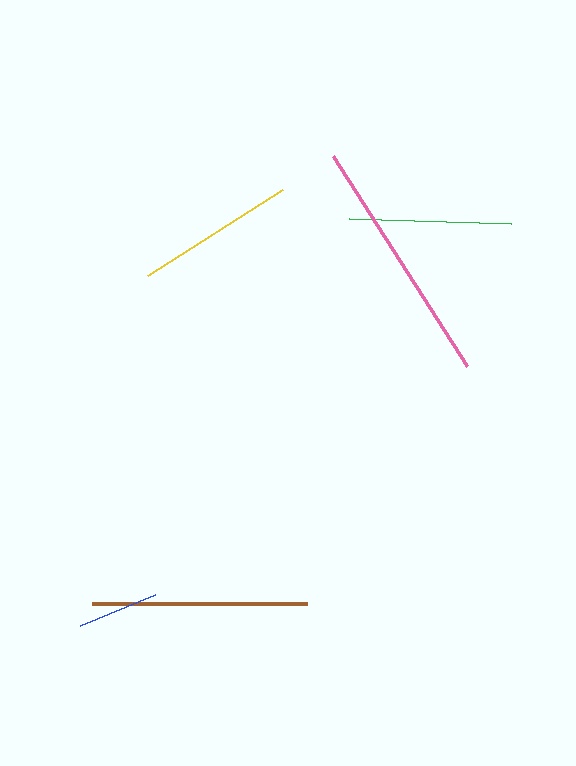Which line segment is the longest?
The pink line is the longest at approximately 249 pixels.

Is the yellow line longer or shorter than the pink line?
The pink line is longer than the yellow line.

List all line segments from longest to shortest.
From longest to shortest: pink, brown, green, yellow, blue.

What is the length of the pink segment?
The pink segment is approximately 249 pixels long.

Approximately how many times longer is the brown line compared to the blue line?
The brown line is approximately 2.7 times the length of the blue line.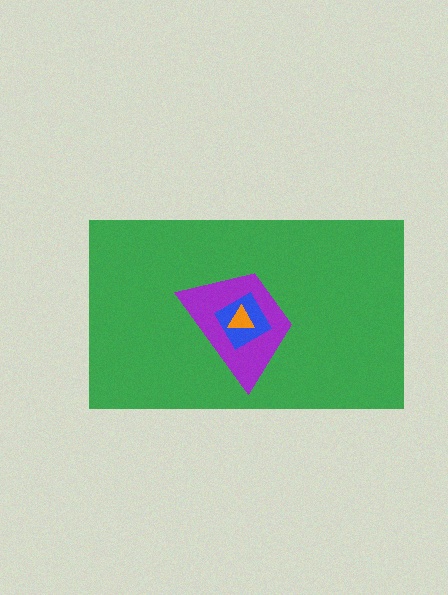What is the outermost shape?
The green rectangle.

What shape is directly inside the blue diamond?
The orange triangle.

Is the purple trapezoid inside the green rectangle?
Yes.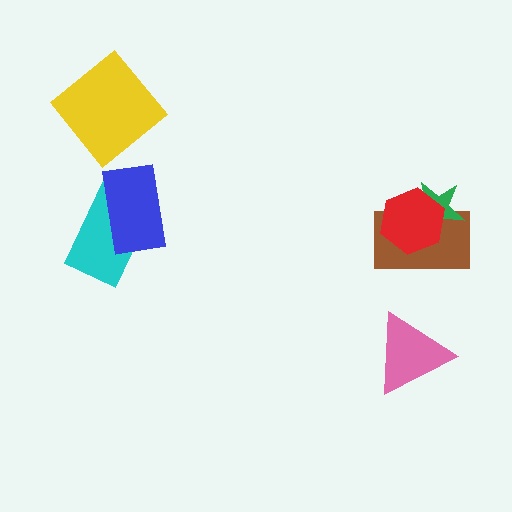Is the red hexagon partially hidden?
No, no other shape covers it.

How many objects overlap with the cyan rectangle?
1 object overlaps with the cyan rectangle.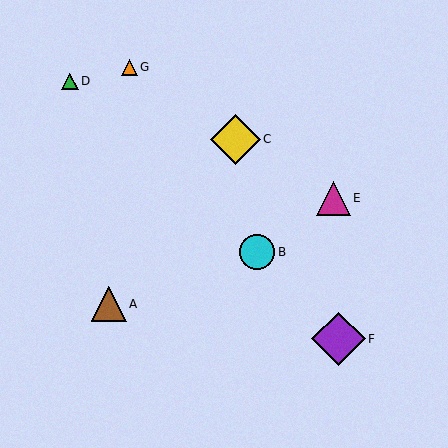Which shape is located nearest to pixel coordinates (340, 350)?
The purple diamond (labeled F) at (339, 339) is nearest to that location.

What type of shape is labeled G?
Shape G is an orange triangle.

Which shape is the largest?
The purple diamond (labeled F) is the largest.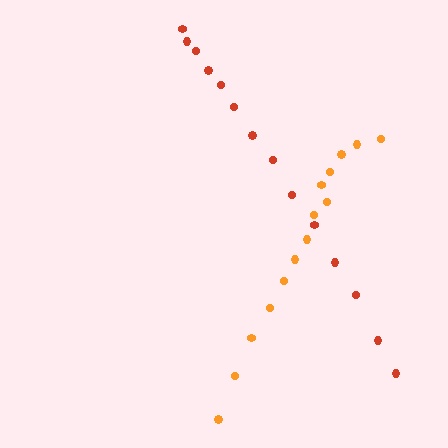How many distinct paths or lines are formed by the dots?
There are 2 distinct paths.